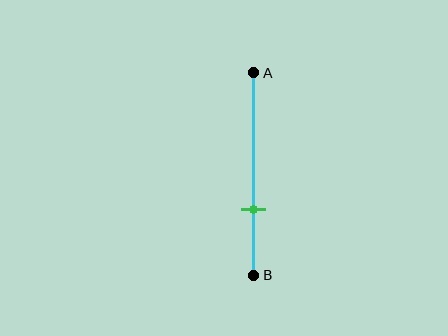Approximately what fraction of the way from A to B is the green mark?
The green mark is approximately 70% of the way from A to B.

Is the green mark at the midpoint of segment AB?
No, the mark is at about 70% from A, not at the 50% midpoint.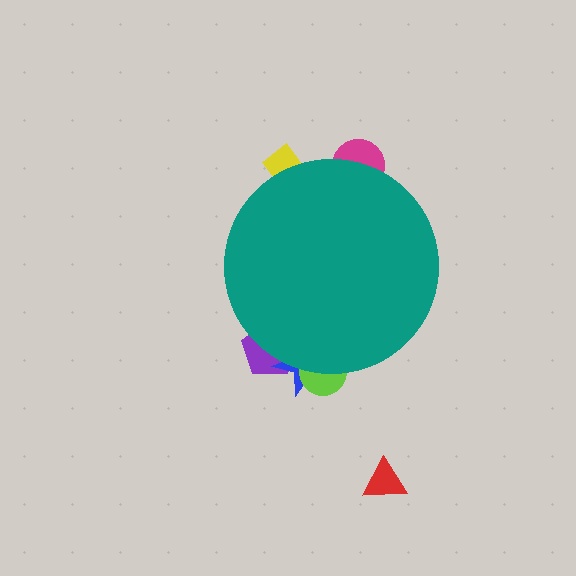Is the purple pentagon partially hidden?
Yes, the purple pentagon is partially hidden behind the teal circle.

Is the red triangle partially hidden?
No, the red triangle is fully visible.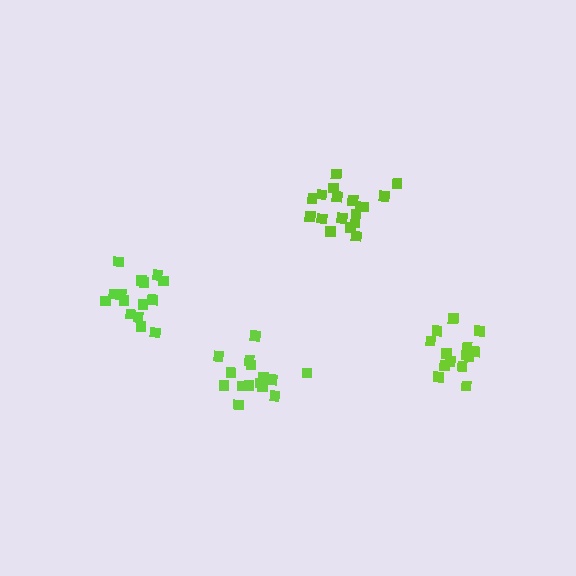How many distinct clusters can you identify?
There are 4 distinct clusters.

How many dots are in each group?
Group 1: 15 dots, Group 2: 18 dots, Group 3: 14 dots, Group 4: 15 dots (62 total).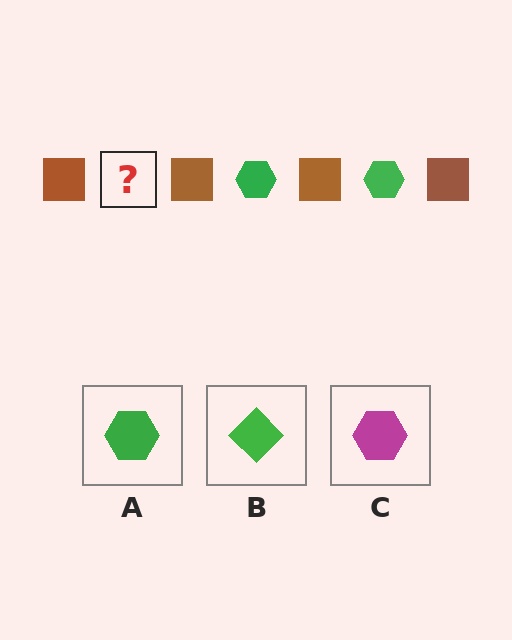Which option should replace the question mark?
Option A.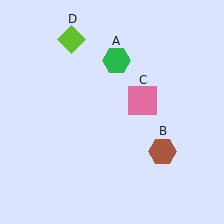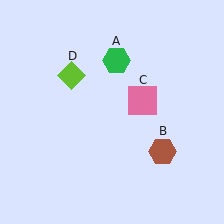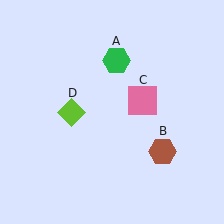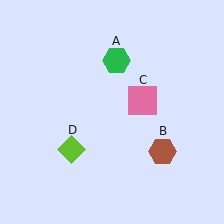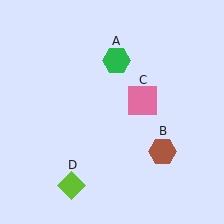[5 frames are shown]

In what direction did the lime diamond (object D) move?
The lime diamond (object D) moved down.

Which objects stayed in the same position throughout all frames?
Green hexagon (object A) and brown hexagon (object B) and pink square (object C) remained stationary.